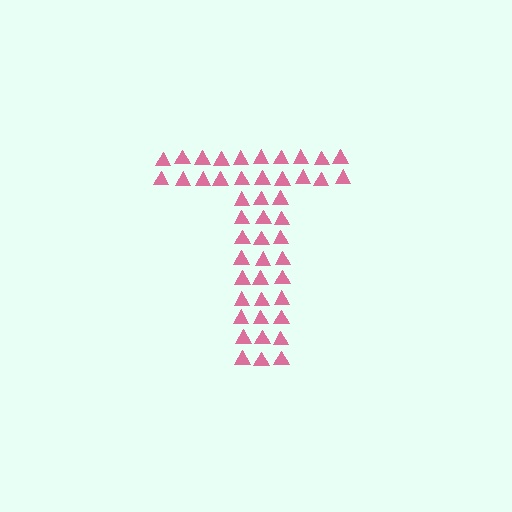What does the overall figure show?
The overall figure shows the letter T.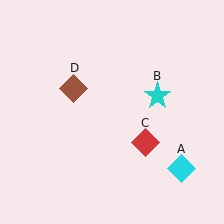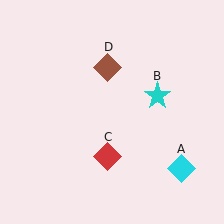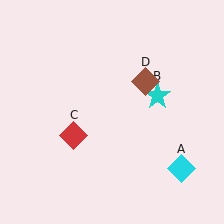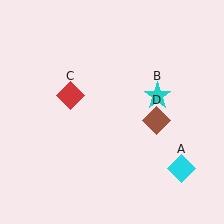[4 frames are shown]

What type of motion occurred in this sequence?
The red diamond (object C), brown diamond (object D) rotated clockwise around the center of the scene.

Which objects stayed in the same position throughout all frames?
Cyan diamond (object A) and cyan star (object B) remained stationary.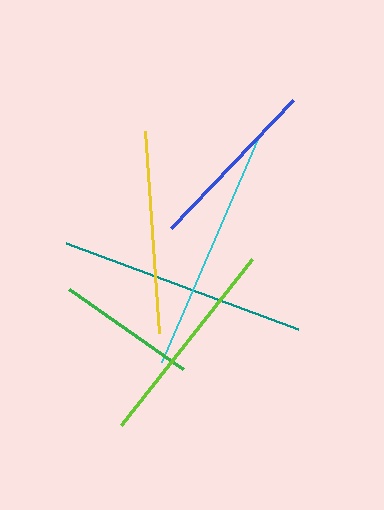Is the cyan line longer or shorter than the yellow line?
The cyan line is longer than the yellow line.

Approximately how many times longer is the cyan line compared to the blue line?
The cyan line is approximately 1.4 times the length of the blue line.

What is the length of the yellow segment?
The yellow segment is approximately 202 pixels long.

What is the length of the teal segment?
The teal segment is approximately 247 pixels long.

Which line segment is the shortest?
The green line is the shortest at approximately 139 pixels.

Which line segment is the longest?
The teal line is the longest at approximately 247 pixels.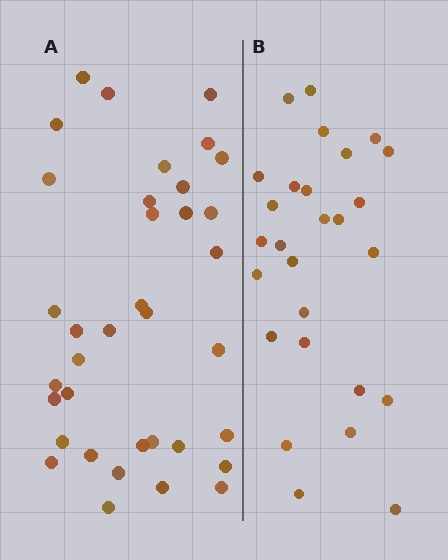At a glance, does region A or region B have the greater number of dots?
Region A (the left region) has more dots.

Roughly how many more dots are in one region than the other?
Region A has roughly 8 or so more dots than region B.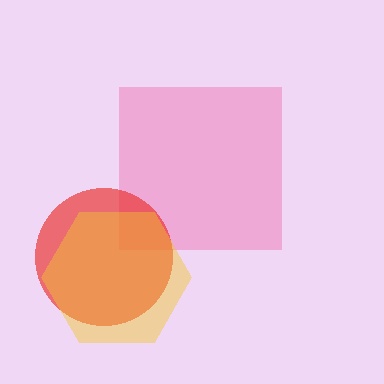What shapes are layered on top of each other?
The layered shapes are: a pink square, a red circle, a yellow hexagon.